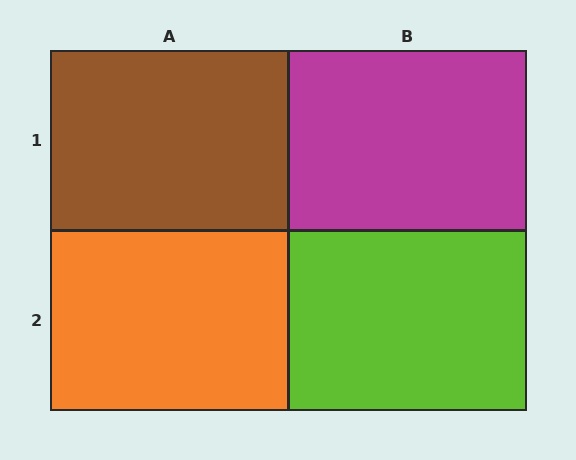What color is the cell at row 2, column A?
Orange.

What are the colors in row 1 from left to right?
Brown, magenta.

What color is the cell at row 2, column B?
Lime.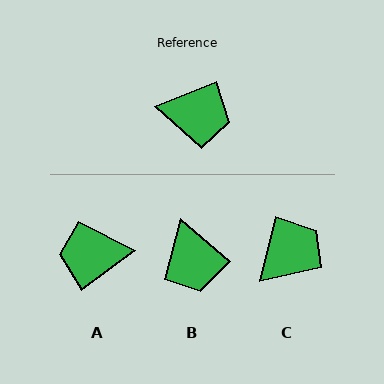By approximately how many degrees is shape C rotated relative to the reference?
Approximately 54 degrees counter-clockwise.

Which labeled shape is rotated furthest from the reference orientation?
A, about 165 degrees away.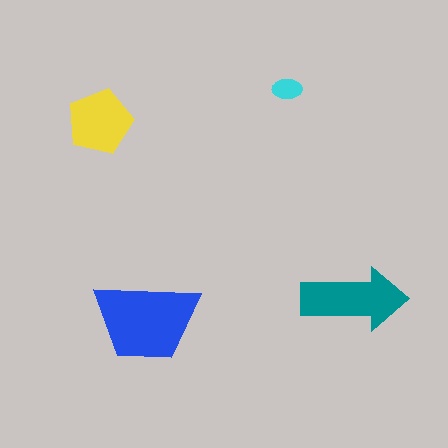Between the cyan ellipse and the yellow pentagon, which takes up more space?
The yellow pentagon.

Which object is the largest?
The blue trapezoid.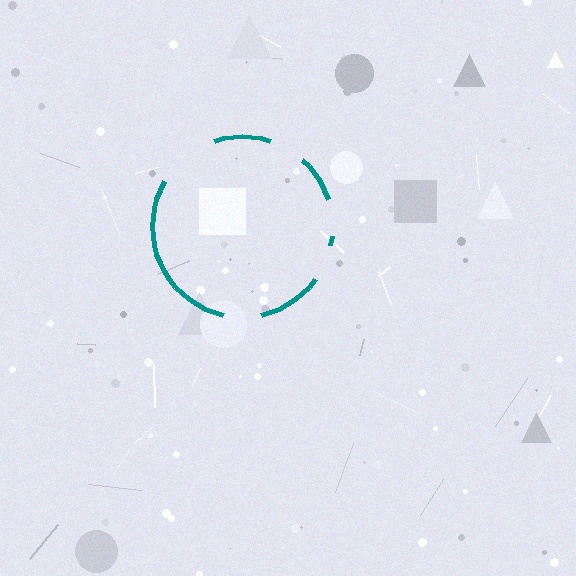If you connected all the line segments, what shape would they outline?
They would outline a circle.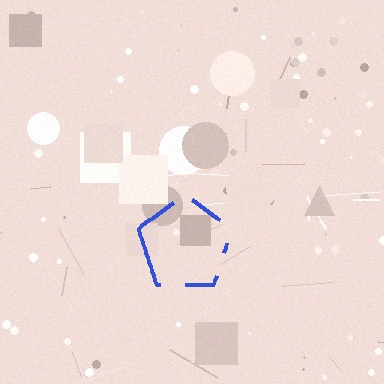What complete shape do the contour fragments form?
The contour fragments form a pentagon.